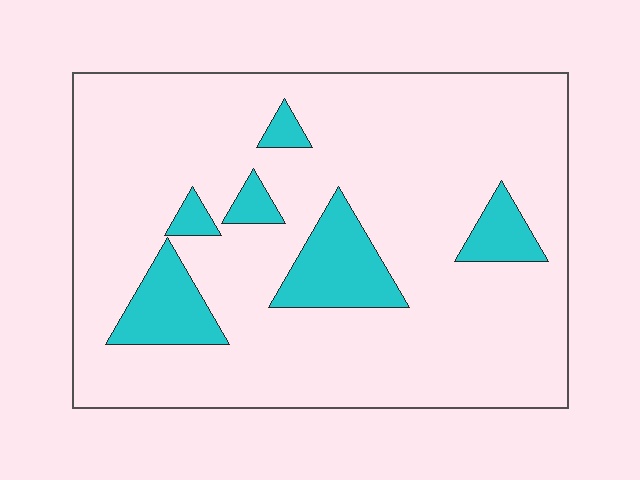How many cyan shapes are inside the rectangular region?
6.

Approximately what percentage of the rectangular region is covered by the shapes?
Approximately 15%.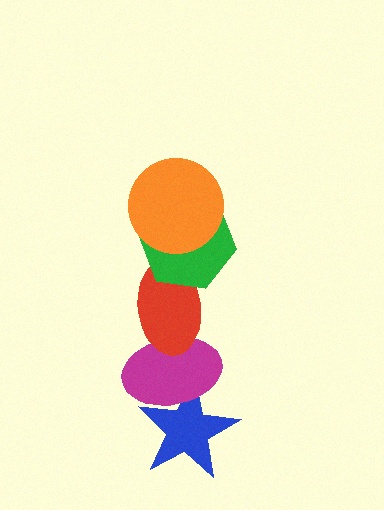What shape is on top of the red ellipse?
The green hexagon is on top of the red ellipse.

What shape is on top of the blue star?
The magenta ellipse is on top of the blue star.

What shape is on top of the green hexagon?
The orange circle is on top of the green hexagon.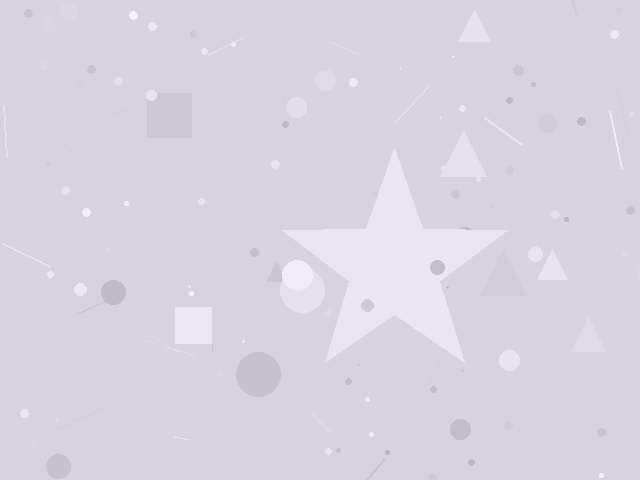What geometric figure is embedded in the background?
A star is embedded in the background.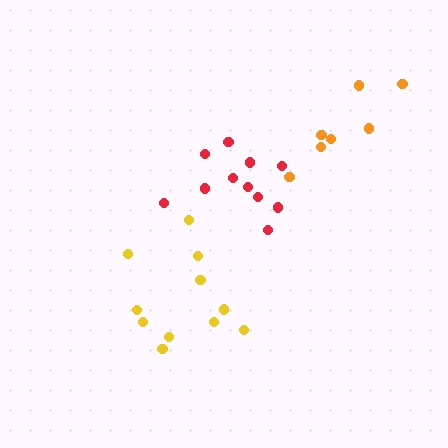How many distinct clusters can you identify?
There are 3 distinct clusters.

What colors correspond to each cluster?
The clusters are colored: red, yellow, orange.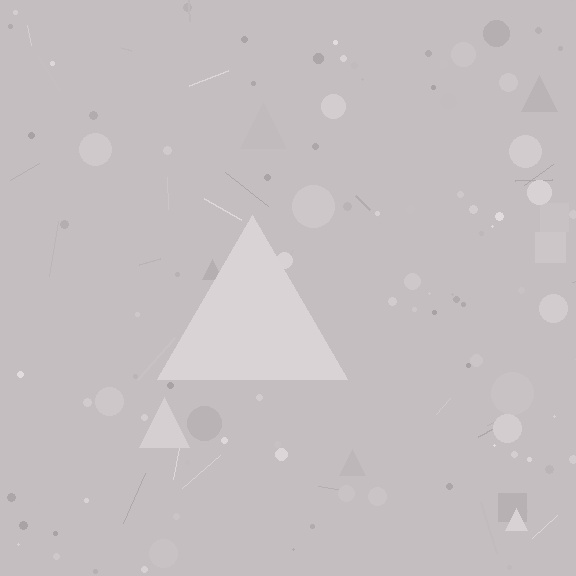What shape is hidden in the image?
A triangle is hidden in the image.